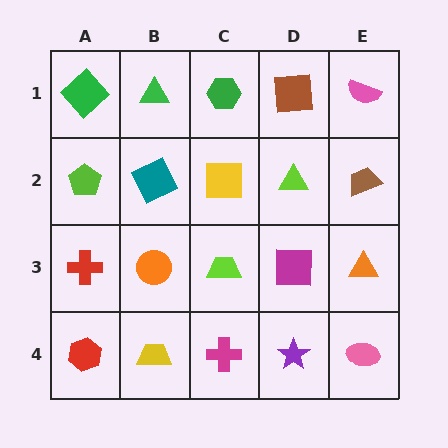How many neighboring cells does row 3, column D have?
4.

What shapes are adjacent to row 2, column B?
A green triangle (row 1, column B), an orange circle (row 3, column B), a lime pentagon (row 2, column A), a yellow square (row 2, column C).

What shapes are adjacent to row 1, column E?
A brown trapezoid (row 2, column E), a brown square (row 1, column D).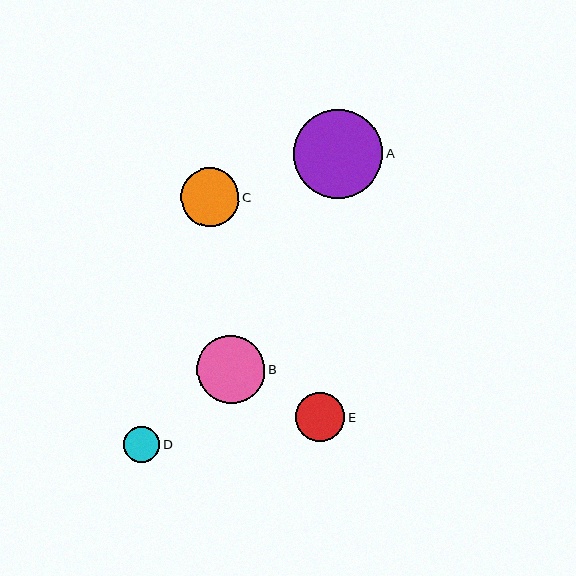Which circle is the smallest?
Circle D is the smallest with a size of approximately 37 pixels.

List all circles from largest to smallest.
From largest to smallest: A, B, C, E, D.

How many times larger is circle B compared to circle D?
Circle B is approximately 1.9 times the size of circle D.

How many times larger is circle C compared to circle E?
Circle C is approximately 1.2 times the size of circle E.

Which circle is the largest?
Circle A is the largest with a size of approximately 89 pixels.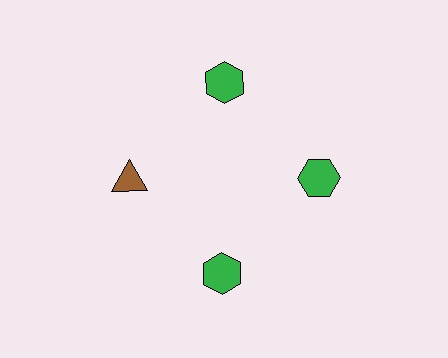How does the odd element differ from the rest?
It differs in both color (brown instead of green) and shape (triangle instead of hexagon).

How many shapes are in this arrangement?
There are 4 shapes arranged in a ring pattern.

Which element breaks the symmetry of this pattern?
The brown triangle at roughly the 9 o'clock position breaks the symmetry. All other shapes are green hexagons.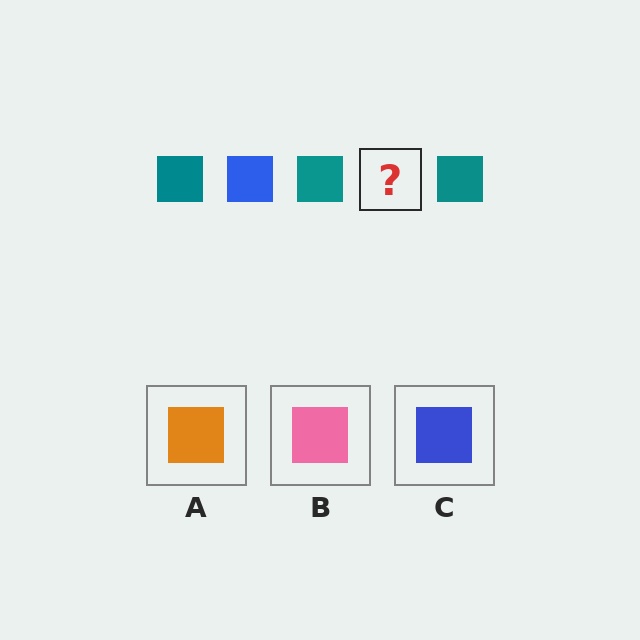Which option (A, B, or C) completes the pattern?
C.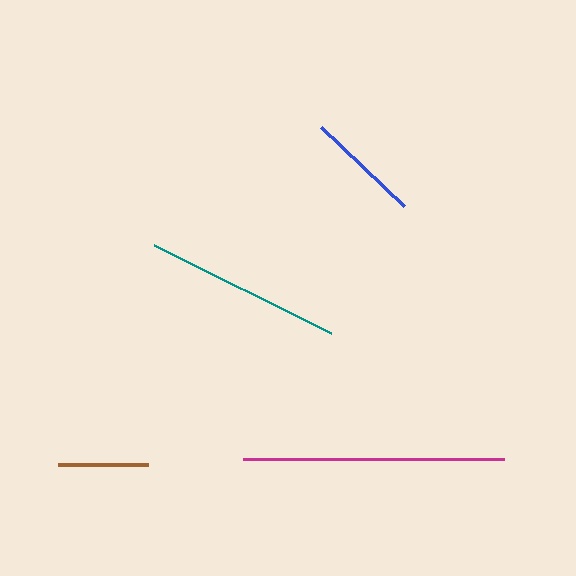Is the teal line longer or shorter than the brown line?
The teal line is longer than the brown line.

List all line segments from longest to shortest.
From longest to shortest: magenta, teal, blue, brown.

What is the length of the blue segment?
The blue segment is approximately 115 pixels long.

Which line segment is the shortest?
The brown line is the shortest at approximately 90 pixels.